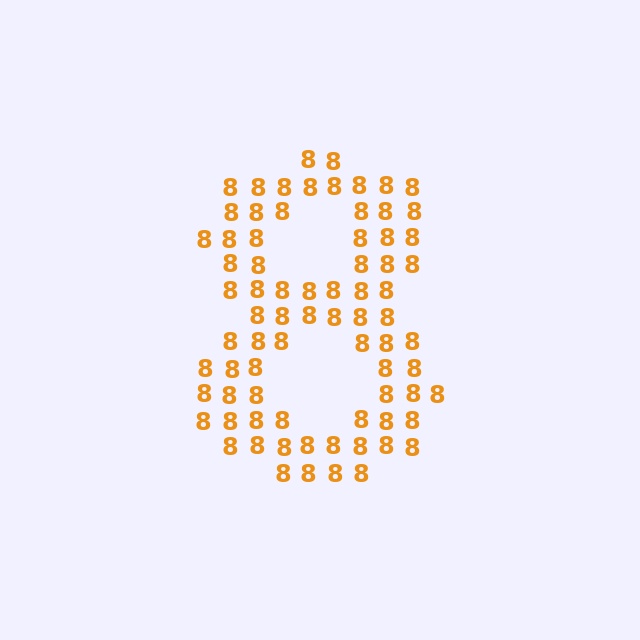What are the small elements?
The small elements are digit 8's.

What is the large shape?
The large shape is the digit 8.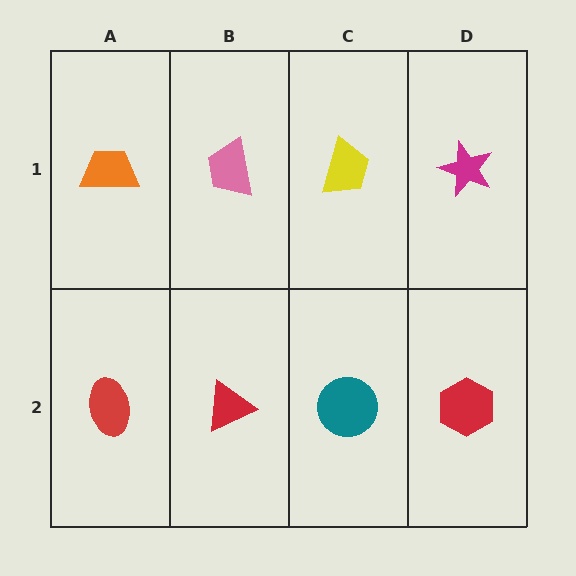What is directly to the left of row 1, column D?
A yellow trapezoid.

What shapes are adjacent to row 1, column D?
A red hexagon (row 2, column D), a yellow trapezoid (row 1, column C).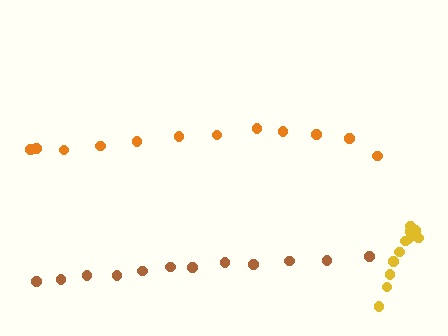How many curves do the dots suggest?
There are 3 distinct paths.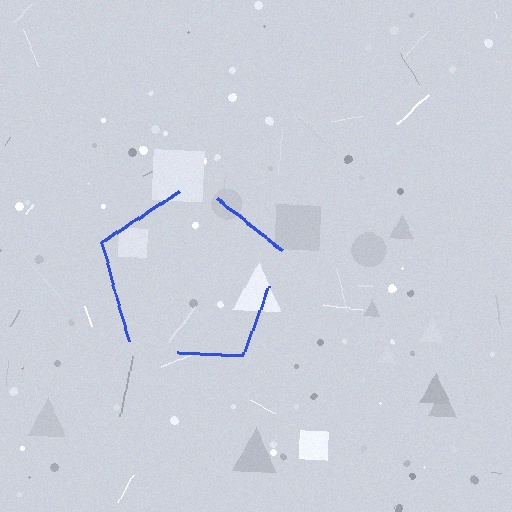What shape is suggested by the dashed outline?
The dashed outline suggests a pentagon.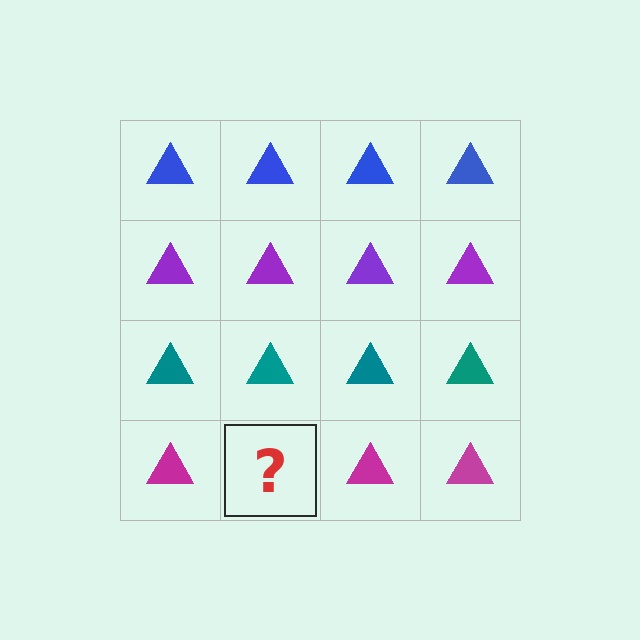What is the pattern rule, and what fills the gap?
The rule is that each row has a consistent color. The gap should be filled with a magenta triangle.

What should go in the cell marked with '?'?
The missing cell should contain a magenta triangle.